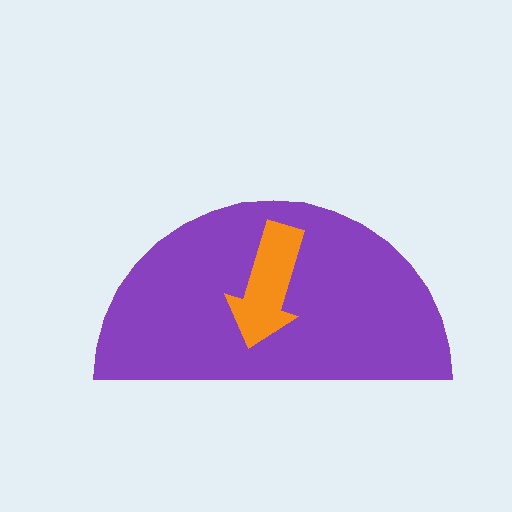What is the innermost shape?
The orange arrow.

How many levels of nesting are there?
2.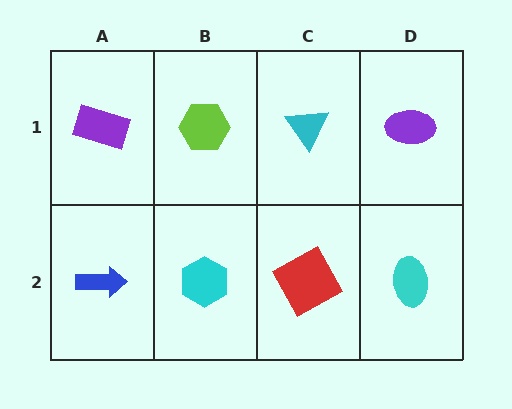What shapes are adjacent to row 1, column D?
A cyan ellipse (row 2, column D), a cyan triangle (row 1, column C).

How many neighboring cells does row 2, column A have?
2.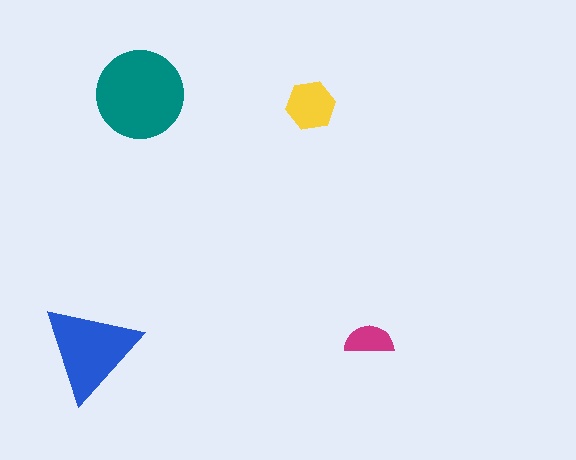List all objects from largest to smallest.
The teal circle, the blue triangle, the yellow hexagon, the magenta semicircle.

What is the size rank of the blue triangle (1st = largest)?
2nd.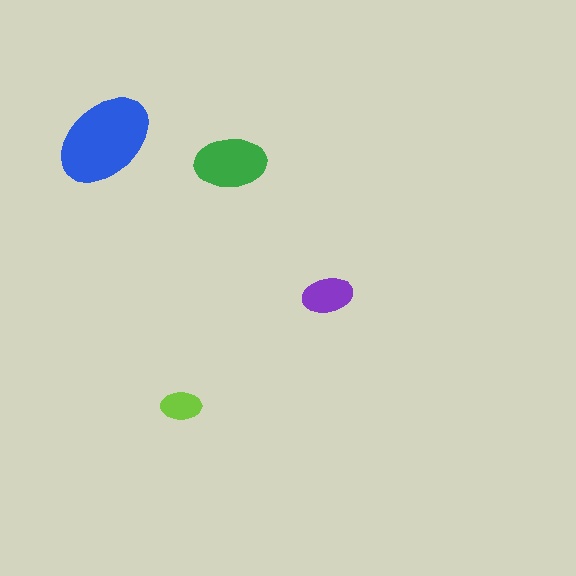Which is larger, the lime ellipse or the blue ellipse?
The blue one.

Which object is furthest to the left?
The blue ellipse is leftmost.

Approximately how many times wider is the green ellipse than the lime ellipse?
About 2 times wider.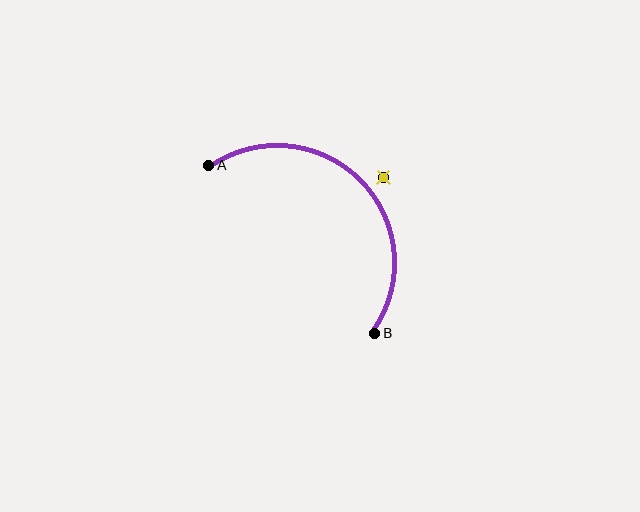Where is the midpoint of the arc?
The arc midpoint is the point on the curve farthest from the straight line joining A and B. It sits above and to the right of that line.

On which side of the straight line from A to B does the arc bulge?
The arc bulges above and to the right of the straight line connecting A and B.